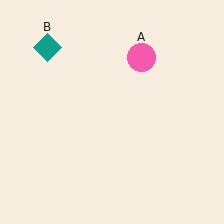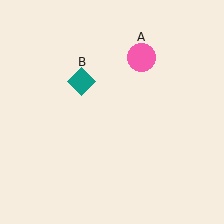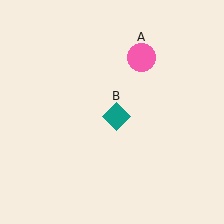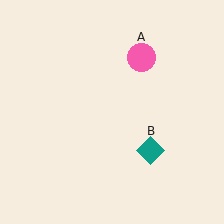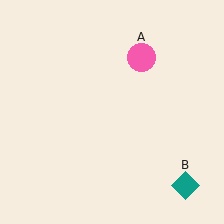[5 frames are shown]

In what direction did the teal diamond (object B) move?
The teal diamond (object B) moved down and to the right.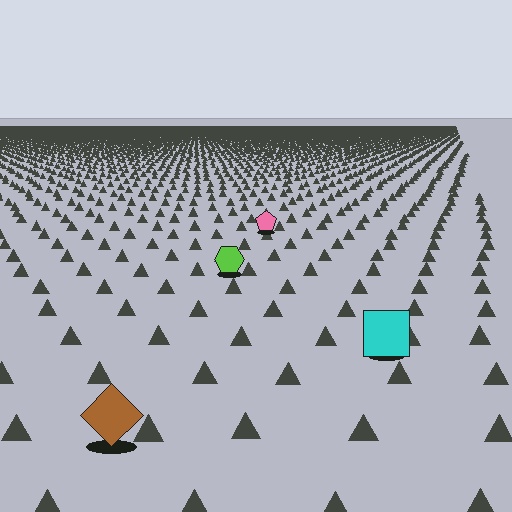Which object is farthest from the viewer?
The pink pentagon is farthest from the viewer. It appears smaller and the ground texture around it is denser.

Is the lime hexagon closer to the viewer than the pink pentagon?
Yes. The lime hexagon is closer — you can tell from the texture gradient: the ground texture is coarser near it.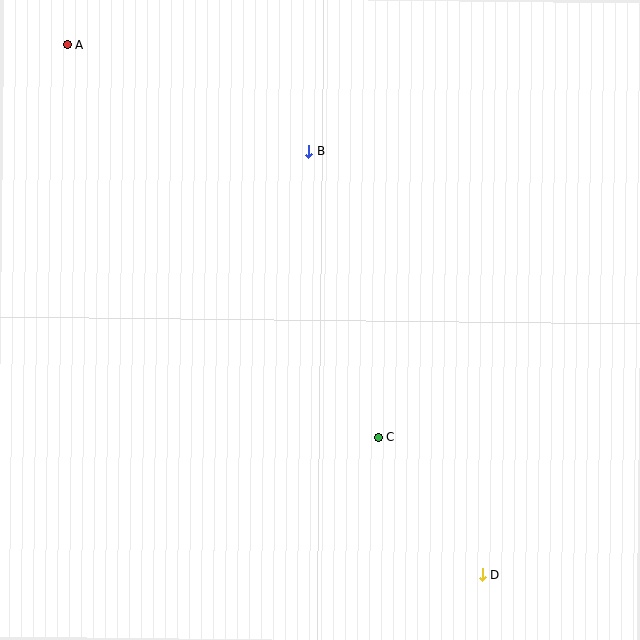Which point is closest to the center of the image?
Point C at (378, 437) is closest to the center.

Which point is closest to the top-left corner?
Point A is closest to the top-left corner.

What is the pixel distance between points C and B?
The distance between C and B is 294 pixels.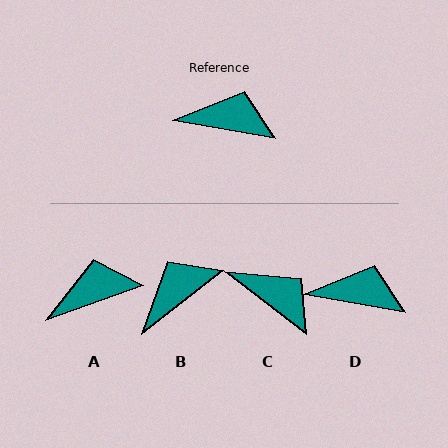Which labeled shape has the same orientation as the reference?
D.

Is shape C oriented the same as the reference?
No, it is off by about 28 degrees.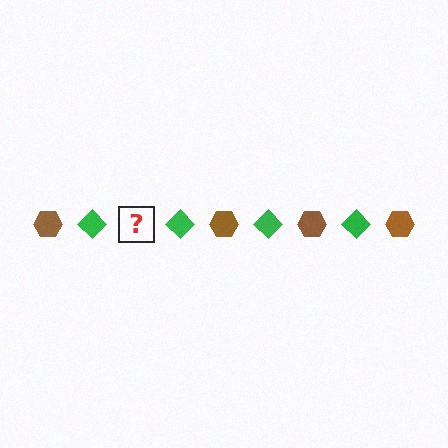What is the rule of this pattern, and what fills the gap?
The rule is that the pattern alternates between brown hexagon and green diamond. The gap should be filled with a brown hexagon.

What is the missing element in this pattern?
The missing element is a brown hexagon.